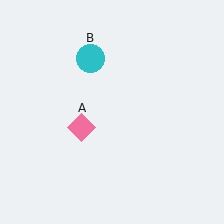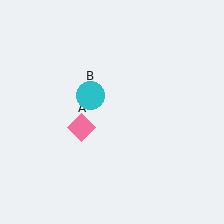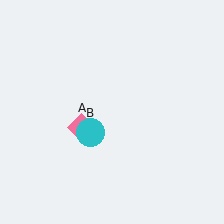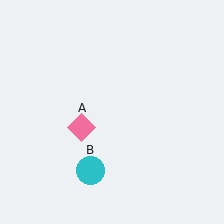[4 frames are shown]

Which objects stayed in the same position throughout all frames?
Pink diamond (object A) remained stationary.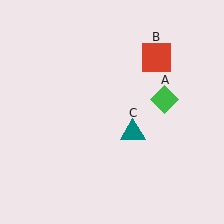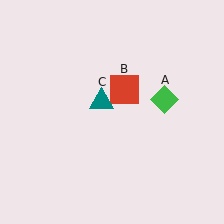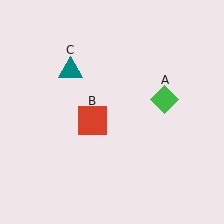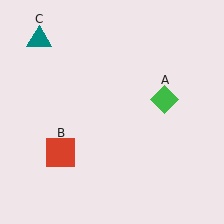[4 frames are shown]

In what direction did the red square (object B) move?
The red square (object B) moved down and to the left.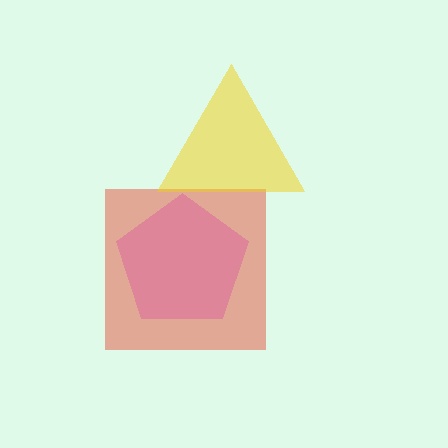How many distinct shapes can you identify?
There are 3 distinct shapes: a red square, a pink pentagon, a yellow triangle.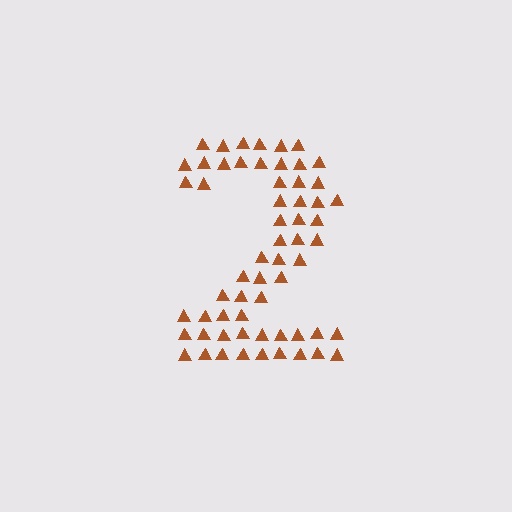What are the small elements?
The small elements are triangles.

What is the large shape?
The large shape is the digit 2.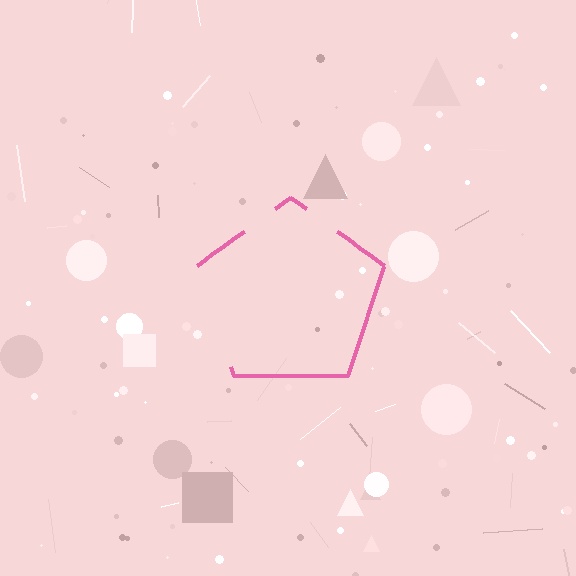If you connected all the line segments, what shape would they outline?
They would outline a pentagon.